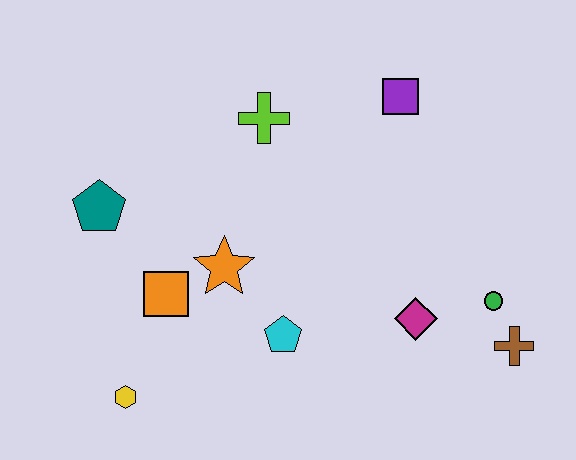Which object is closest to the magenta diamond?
The green circle is closest to the magenta diamond.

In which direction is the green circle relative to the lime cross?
The green circle is to the right of the lime cross.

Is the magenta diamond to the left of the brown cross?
Yes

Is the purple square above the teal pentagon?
Yes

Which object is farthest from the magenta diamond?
The teal pentagon is farthest from the magenta diamond.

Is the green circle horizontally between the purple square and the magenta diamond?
No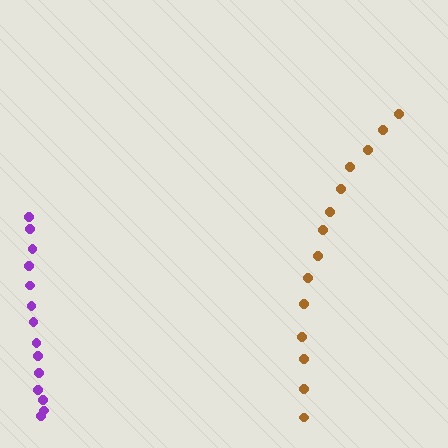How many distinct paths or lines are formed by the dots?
There are 2 distinct paths.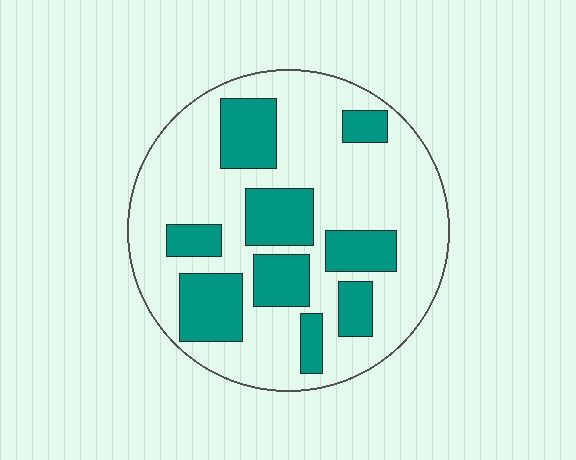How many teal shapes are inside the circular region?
9.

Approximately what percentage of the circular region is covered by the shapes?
Approximately 30%.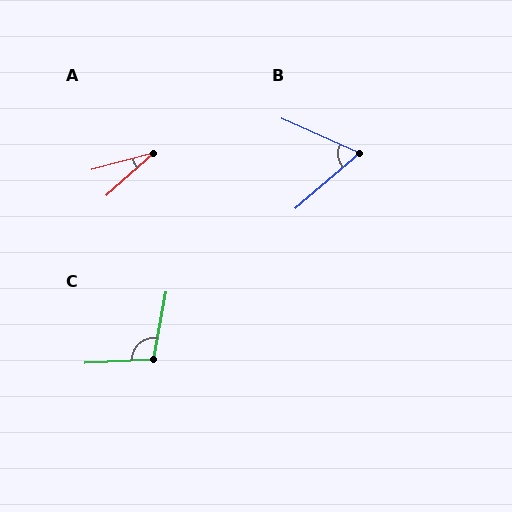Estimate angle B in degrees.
Approximately 64 degrees.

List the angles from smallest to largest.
A (27°), B (64°), C (103°).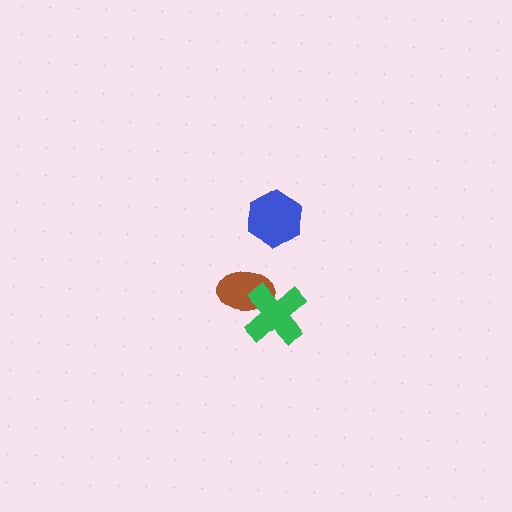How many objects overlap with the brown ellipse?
1 object overlaps with the brown ellipse.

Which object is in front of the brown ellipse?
The green cross is in front of the brown ellipse.